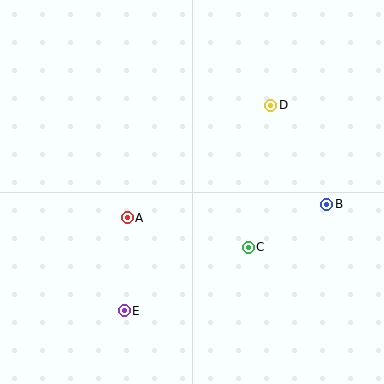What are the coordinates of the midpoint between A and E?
The midpoint between A and E is at (126, 264).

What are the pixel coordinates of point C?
Point C is at (248, 247).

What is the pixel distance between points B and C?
The distance between B and C is 90 pixels.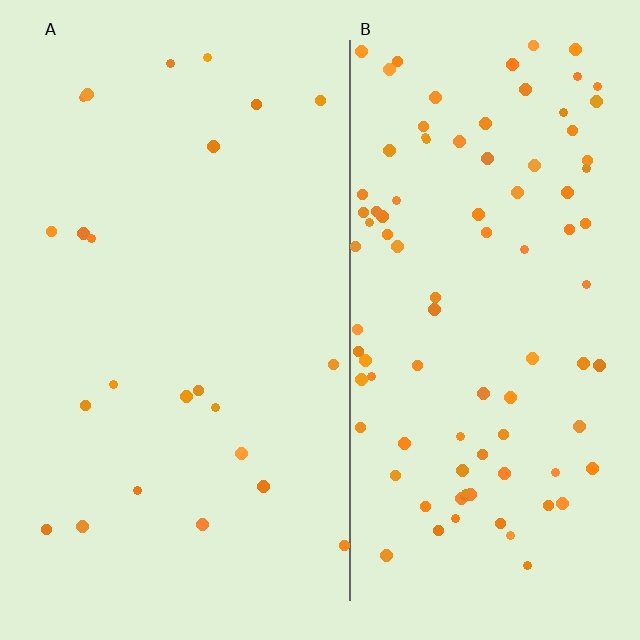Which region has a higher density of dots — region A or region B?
B (the right).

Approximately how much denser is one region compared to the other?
Approximately 4.2× — region B over region A.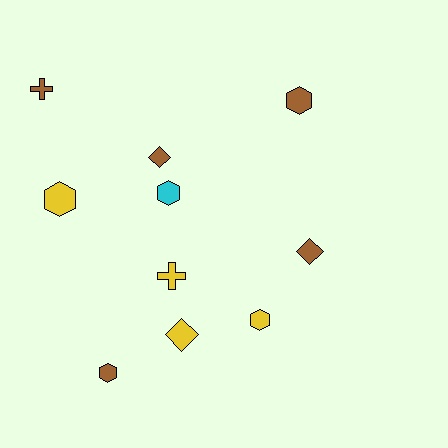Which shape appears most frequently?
Hexagon, with 5 objects.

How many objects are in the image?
There are 10 objects.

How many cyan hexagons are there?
There is 1 cyan hexagon.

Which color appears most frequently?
Brown, with 5 objects.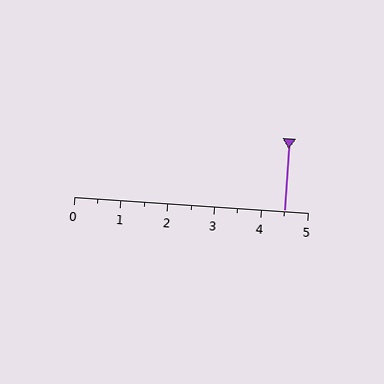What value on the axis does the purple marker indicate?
The marker indicates approximately 4.5.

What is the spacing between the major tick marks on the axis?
The major ticks are spaced 1 apart.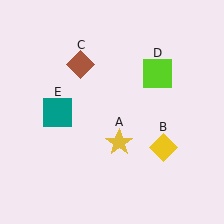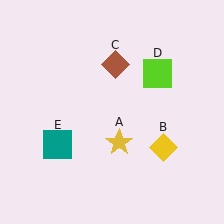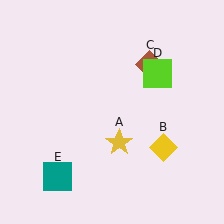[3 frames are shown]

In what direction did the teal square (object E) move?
The teal square (object E) moved down.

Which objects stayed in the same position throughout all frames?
Yellow star (object A) and yellow diamond (object B) and lime square (object D) remained stationary.